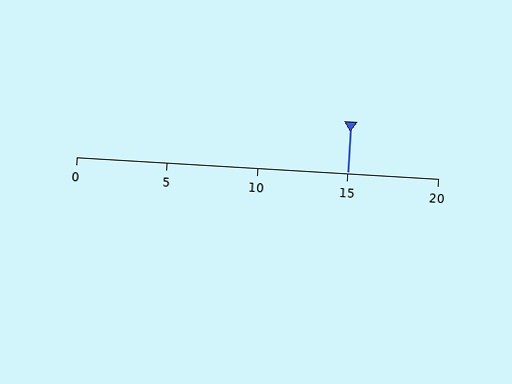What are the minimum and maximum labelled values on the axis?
The axis runs from 0 to 20.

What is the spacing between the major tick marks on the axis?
The major ticks are spaced 5 apart.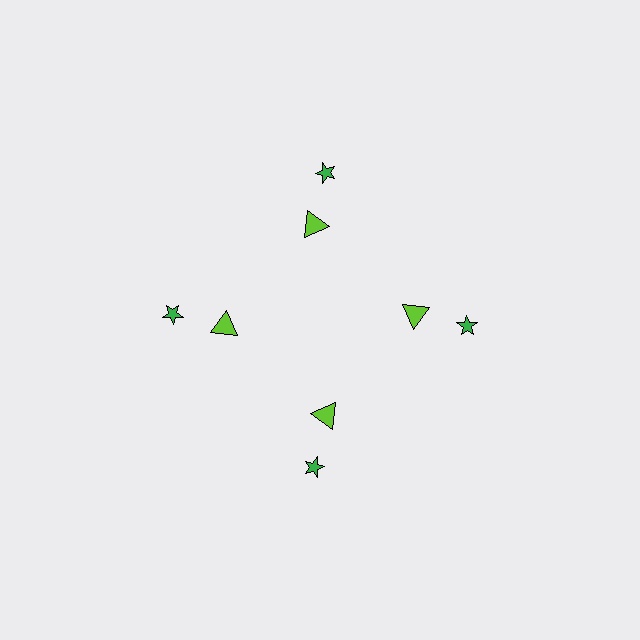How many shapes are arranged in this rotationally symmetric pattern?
There are 8 shapes, arranged in 4 groups of 2.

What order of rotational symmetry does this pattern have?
This pattern has 4-fold rotational symmetry.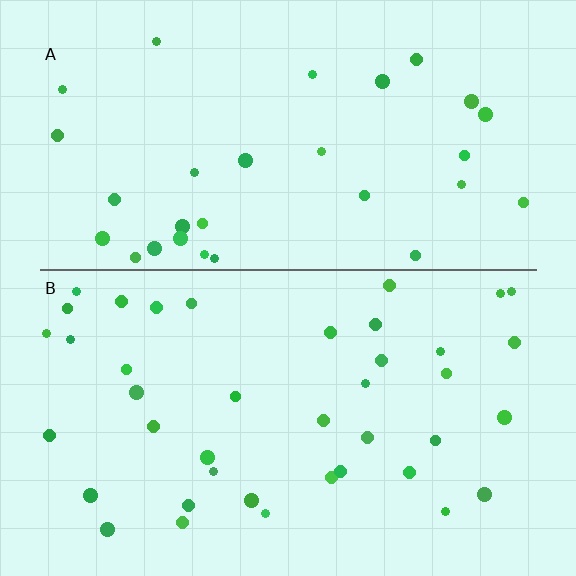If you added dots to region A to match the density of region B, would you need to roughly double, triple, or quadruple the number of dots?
Approximately double.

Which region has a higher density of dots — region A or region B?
B (the bottom).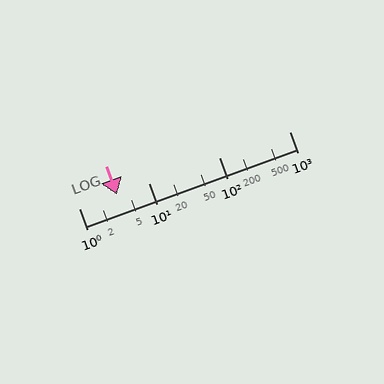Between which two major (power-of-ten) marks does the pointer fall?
The pointer is between 1 and 10.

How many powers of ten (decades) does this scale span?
The scale spans 3 decades, from 1 to 1000.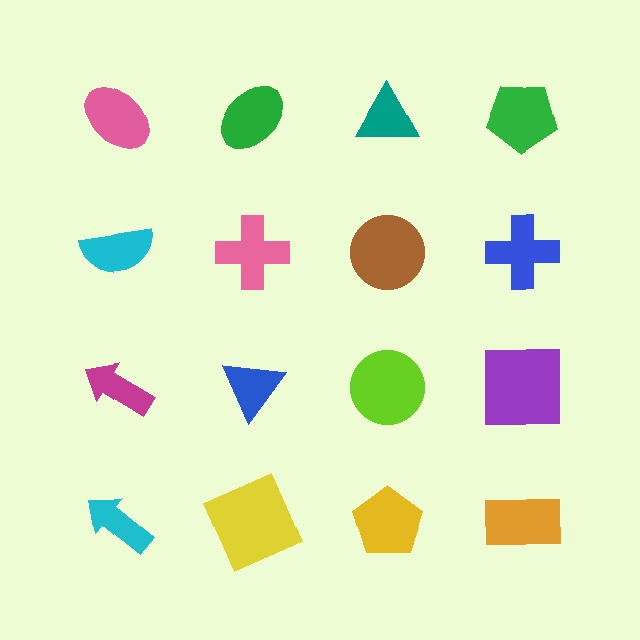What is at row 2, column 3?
A brown circle.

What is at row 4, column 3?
A yellow pentagon.